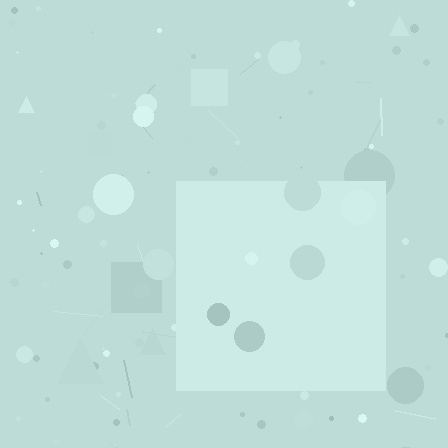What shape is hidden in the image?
A square is hidden in the image.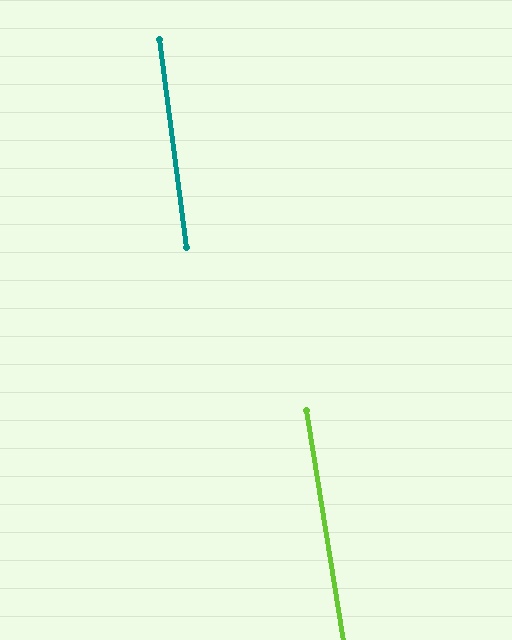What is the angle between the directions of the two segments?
Approximately 2 degrees.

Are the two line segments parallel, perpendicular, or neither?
Parallel — their directions differ by only 1.8°.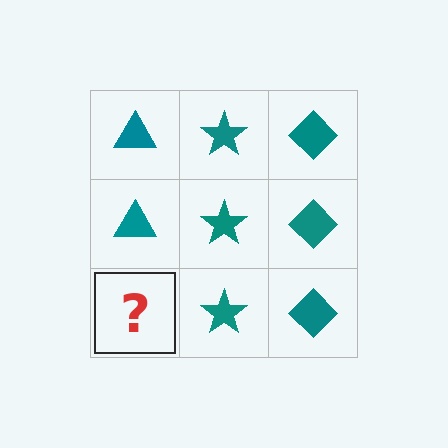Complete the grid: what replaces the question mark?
The question mark should be replaced with a teal triangle.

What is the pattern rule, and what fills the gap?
The rule is that each column has a consistent shape. The gap should be filled with a teal triangle.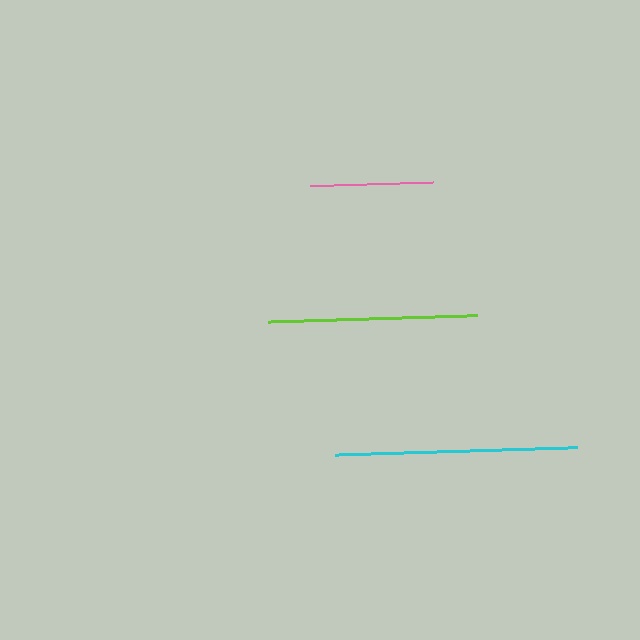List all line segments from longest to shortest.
From longest to shortest: cyan, lime, pink.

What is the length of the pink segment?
The pink segment is approximately 123 pixels long.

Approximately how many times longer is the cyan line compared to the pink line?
The cyan line is approximately 2.0 times the length of the pink line.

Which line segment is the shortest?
The pink line is the shortest at approximately 123 pixels.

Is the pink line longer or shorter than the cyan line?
The cyan line is longer than the pink line.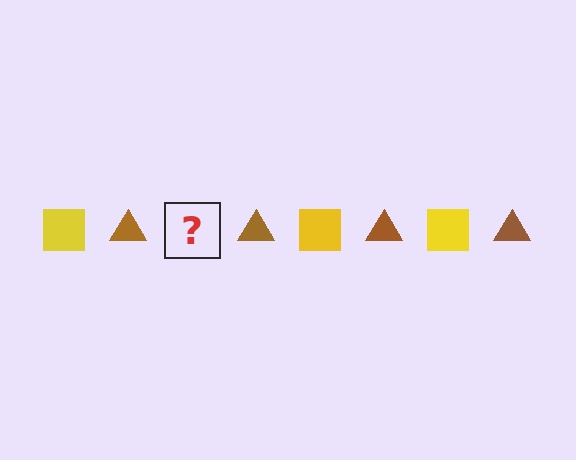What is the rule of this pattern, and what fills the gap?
The rule is that the pattern alternates between yellow square and brown triangle. The gap should be filled with a yellow square.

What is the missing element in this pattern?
The missing element is a yellow square.